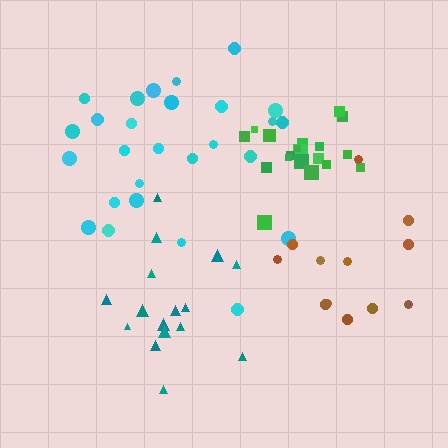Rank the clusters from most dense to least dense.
green, cyan, brown, teal.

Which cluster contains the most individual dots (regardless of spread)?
Cyan (27).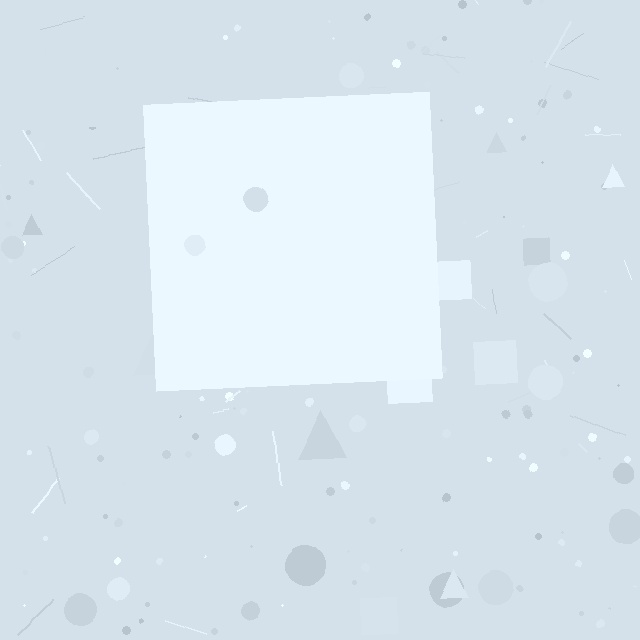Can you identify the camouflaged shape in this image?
The camouflaged shape is a square.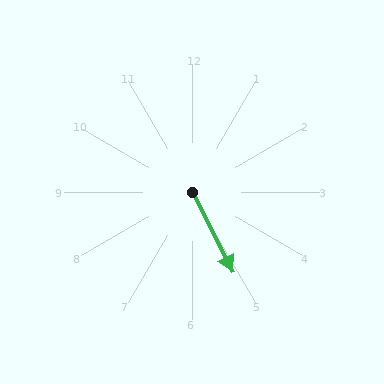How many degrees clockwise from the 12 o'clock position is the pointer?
Approximately 153 degrees.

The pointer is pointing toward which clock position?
Roughly 5 o'clock.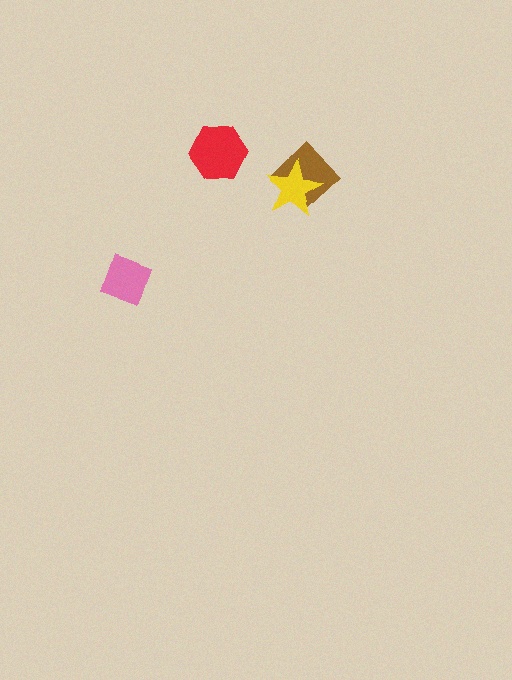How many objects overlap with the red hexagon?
0 objects overlap with the red hexagon.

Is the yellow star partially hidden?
No, no other shape covers it.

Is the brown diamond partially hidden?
Yes, it is partially covered by another shape.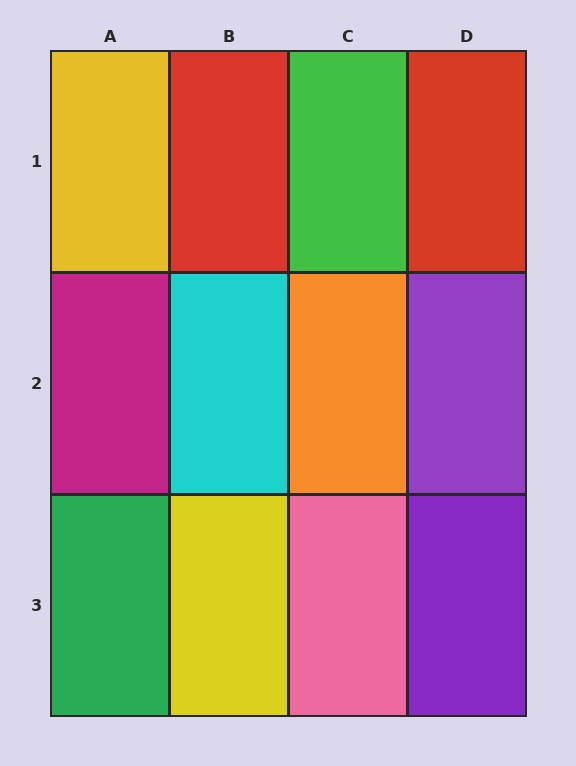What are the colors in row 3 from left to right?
Green, yellow, pink, purple.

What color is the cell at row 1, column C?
Green.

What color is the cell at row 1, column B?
Red.